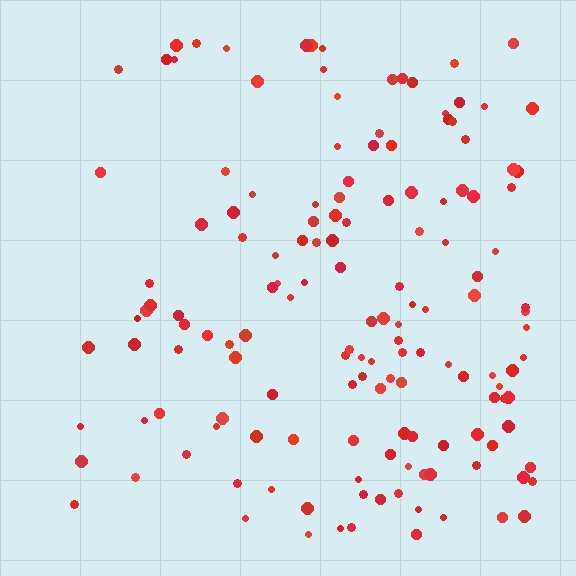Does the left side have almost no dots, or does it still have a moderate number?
Still a moderate number, just noticeably fewer than the right.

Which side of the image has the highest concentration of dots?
The right.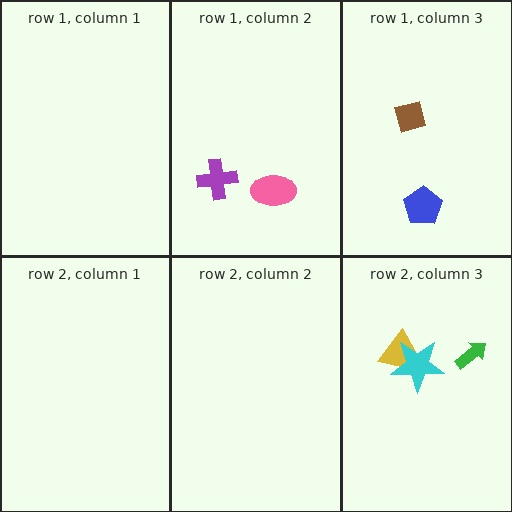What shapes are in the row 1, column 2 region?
The purple cross, the pink ellipse.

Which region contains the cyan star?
The row 2, column 3 region.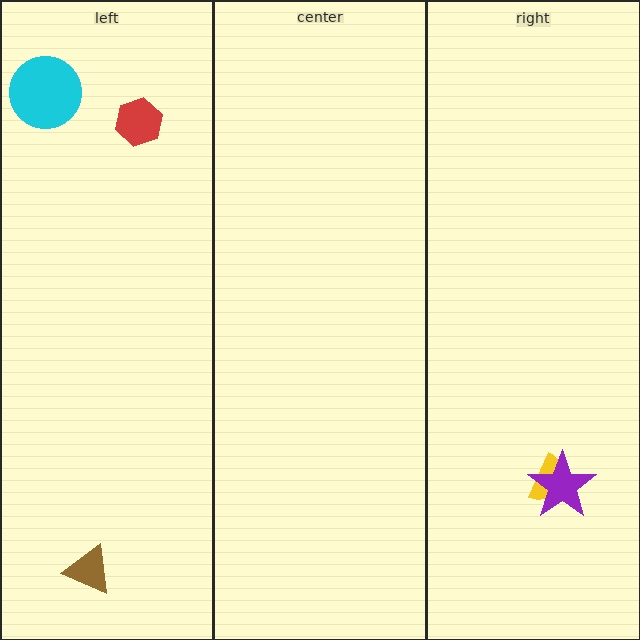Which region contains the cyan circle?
The left region.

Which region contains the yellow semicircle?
The right region.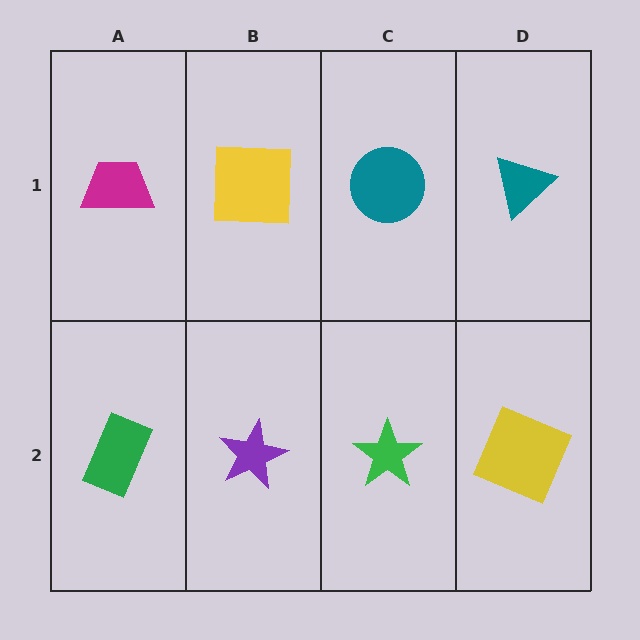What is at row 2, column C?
A green star.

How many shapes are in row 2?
4 shapes.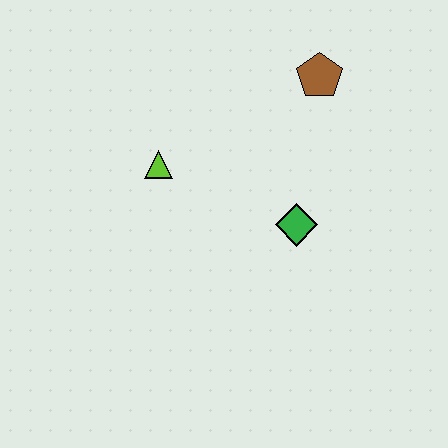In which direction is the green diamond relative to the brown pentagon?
The green diamond is below the brown pentagon.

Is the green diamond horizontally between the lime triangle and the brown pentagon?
Yes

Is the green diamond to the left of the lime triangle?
No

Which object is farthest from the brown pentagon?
The lime triangle is farthest from the brown pentagon.